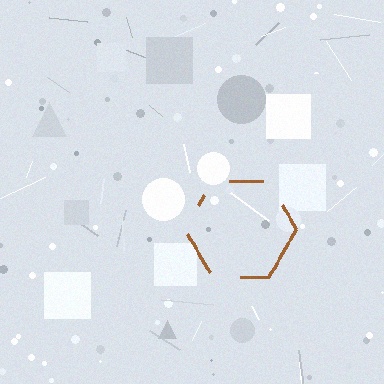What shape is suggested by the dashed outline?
The dashed outline suggests a hexagon.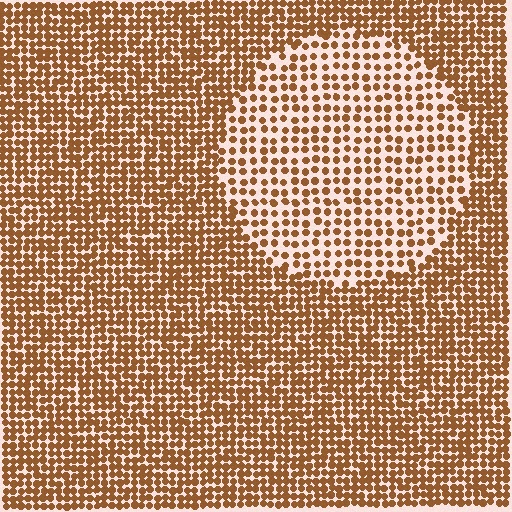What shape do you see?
I see a circle.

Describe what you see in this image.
The image contains small brown elements arranged at two different densities. A circle-shaped region is visible where the elements are less densely packed than the surrounding area.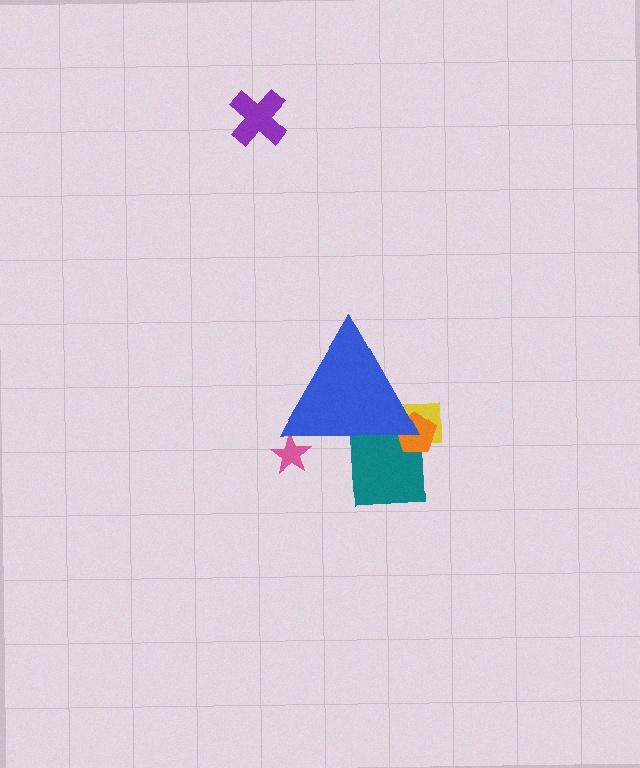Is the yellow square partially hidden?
Yes, the yellow square is partially hidden behind the blue triangle.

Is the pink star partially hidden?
Yes, the pink star is partially hidden behind the blue triangle.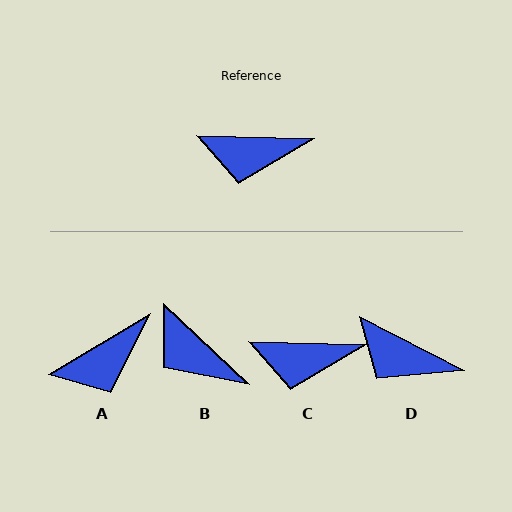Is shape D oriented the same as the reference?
No, it is off by about 25 degrees.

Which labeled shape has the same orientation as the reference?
C.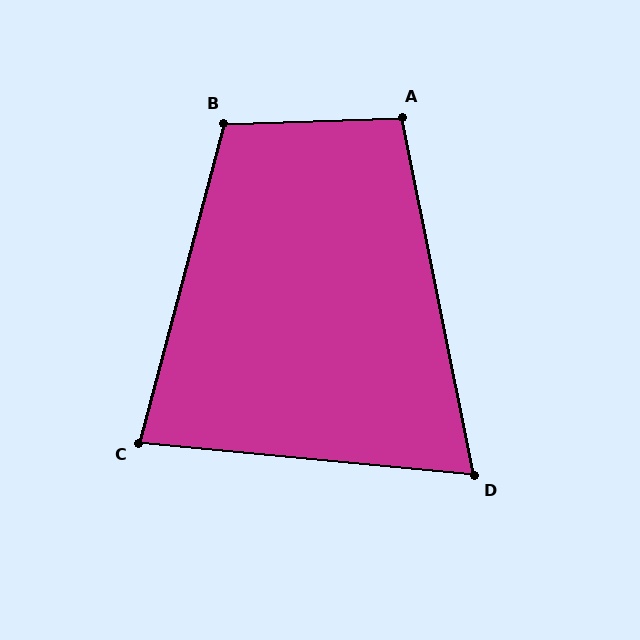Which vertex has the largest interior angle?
B, at approximately 107 degrees.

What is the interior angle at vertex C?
Approximately 81 degrees (acute).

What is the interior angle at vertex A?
Approximately 99 degrees (obtuse).